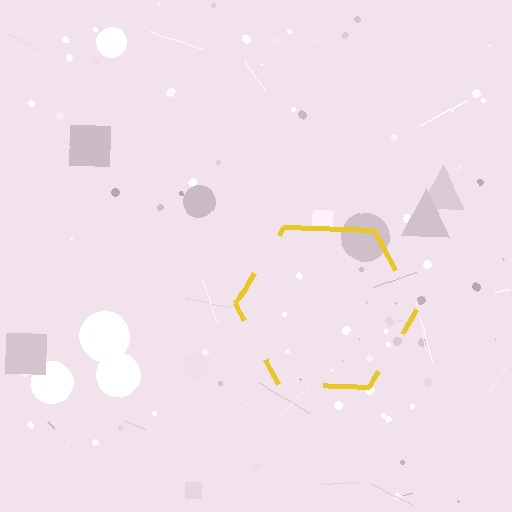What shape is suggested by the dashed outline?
The dashed outline suggests a hexagon.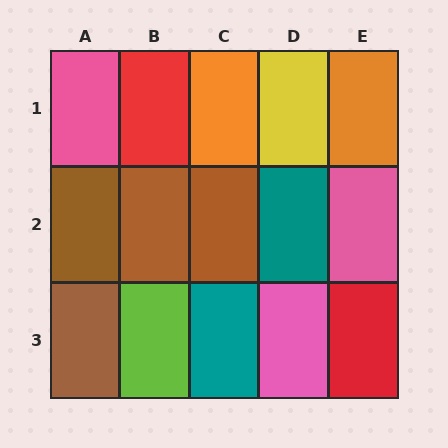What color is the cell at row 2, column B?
Brown.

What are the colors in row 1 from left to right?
Pink, red, orange, yellow, orange.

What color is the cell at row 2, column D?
Teal.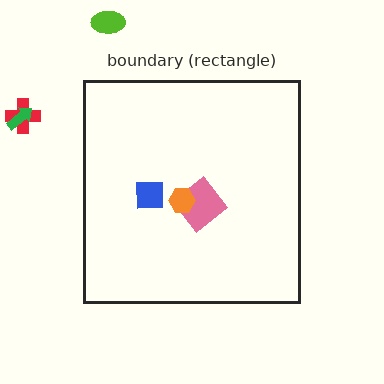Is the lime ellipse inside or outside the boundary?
Outside.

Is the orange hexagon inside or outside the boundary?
Inside.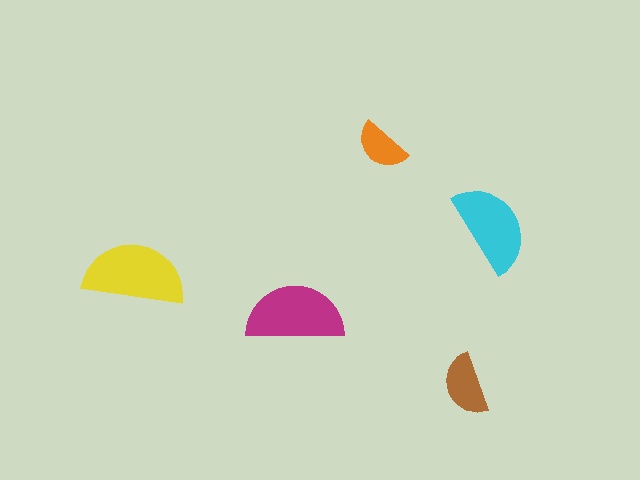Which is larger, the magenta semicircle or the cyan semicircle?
The magenta one.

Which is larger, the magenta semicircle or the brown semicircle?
The magenta one.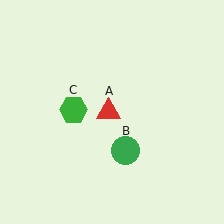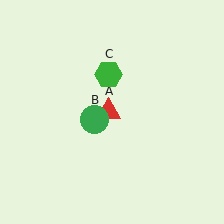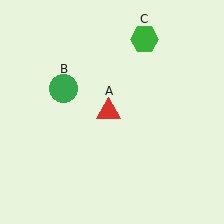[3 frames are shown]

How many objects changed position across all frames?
2 objects changed position: green circle (object B), green hexagon (object C).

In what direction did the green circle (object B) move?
The green circle (object B) moved up and to the left.